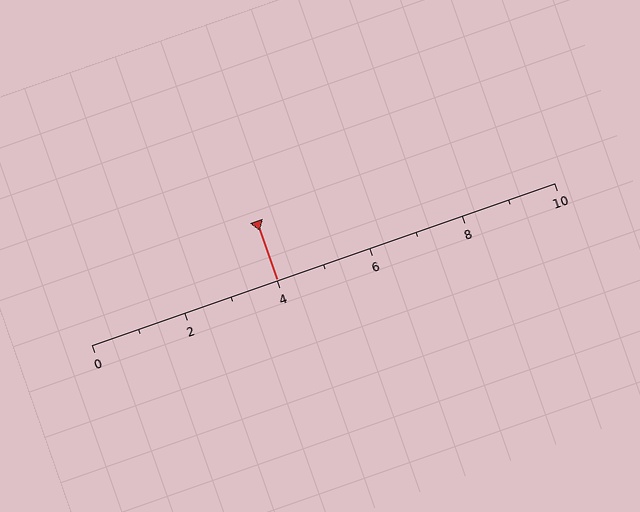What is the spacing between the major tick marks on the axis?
The major ticks are spaced 2 apart.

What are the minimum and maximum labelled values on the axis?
The axis runs from 0 to 10.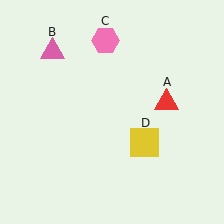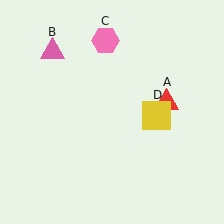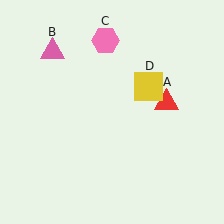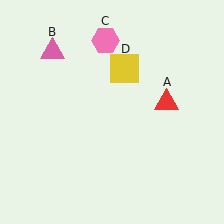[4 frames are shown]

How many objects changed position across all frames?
1 object changed position: yellow square (object D).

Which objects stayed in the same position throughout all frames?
Red triangle (object A) and pink triangle (object B) and pink hexagon (object C) remained stationary.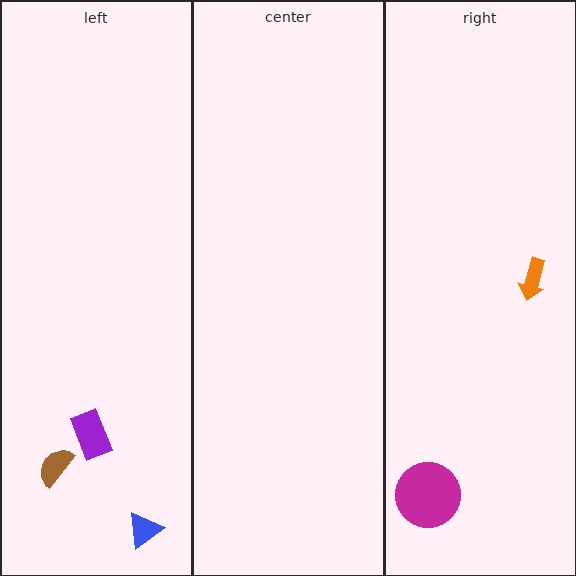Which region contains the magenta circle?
The right region.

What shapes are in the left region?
The brown semicircle, the blue triangle, the purple rectangle.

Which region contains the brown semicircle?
The left region.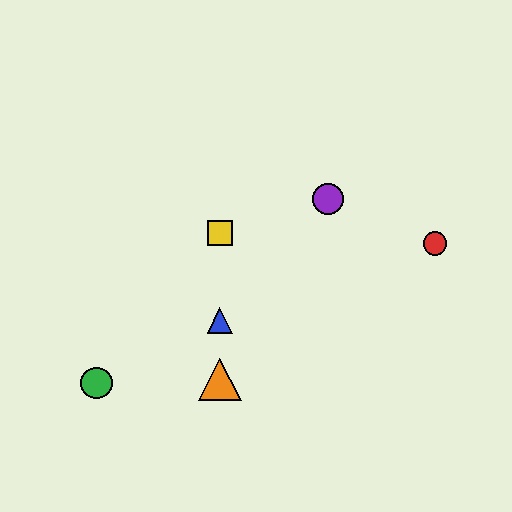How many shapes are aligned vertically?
3 shapes (the blue triangle, the yellow square, the orange triangle) are aligned vertically.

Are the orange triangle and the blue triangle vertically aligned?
Yes, both are at x≈220.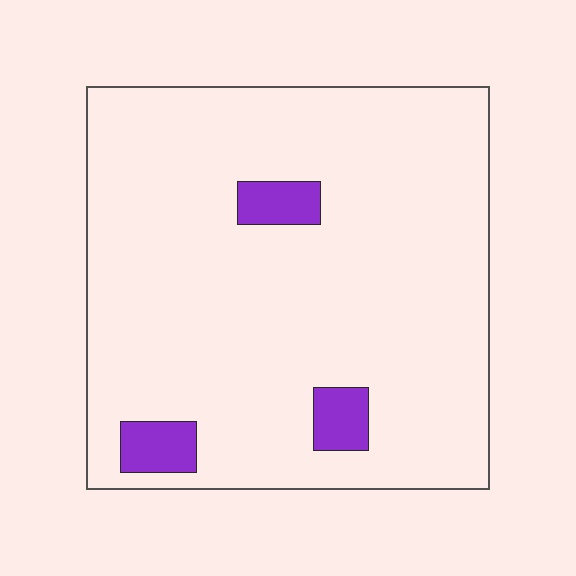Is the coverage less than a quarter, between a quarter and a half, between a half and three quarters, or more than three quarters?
Less than a quarter.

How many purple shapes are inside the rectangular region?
3.